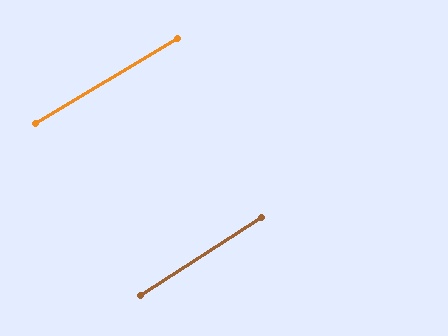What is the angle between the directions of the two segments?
Approximately 2 degrees.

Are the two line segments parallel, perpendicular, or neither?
Parallel — their directions differ by only 1.9°.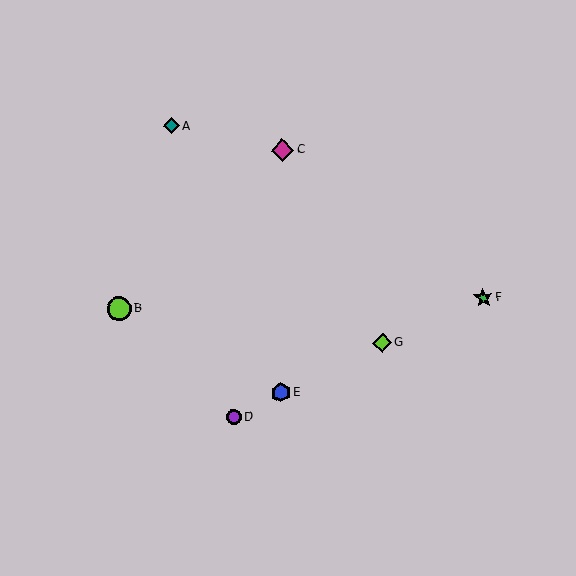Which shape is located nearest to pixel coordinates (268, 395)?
The blue hexagon (labeled E) at (281, 393) is nearest to that location.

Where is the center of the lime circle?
The center of the lime circle is at (119, 308).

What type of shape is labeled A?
Shape A is a teal diamond.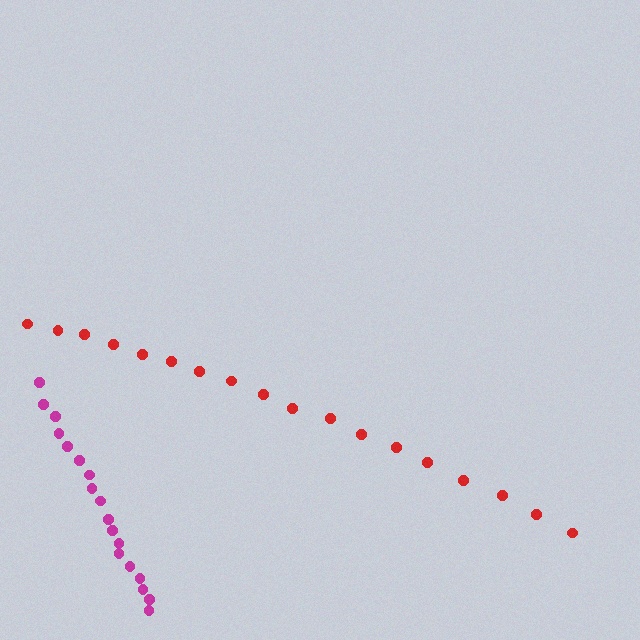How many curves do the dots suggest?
There are 2 distinct paths.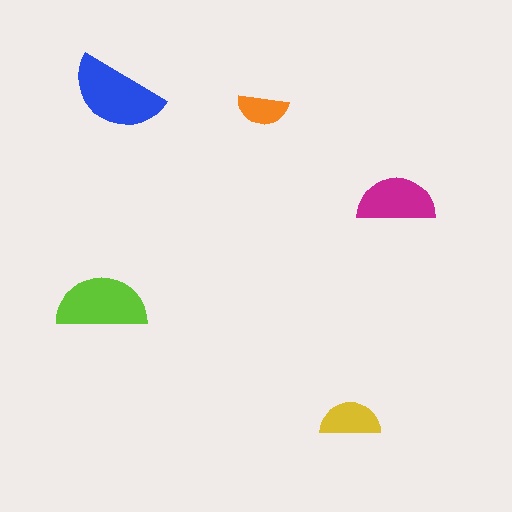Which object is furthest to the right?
The magenta semicircle is rightmost.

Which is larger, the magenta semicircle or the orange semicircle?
The magenta one.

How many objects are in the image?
There are 5 objects in the image.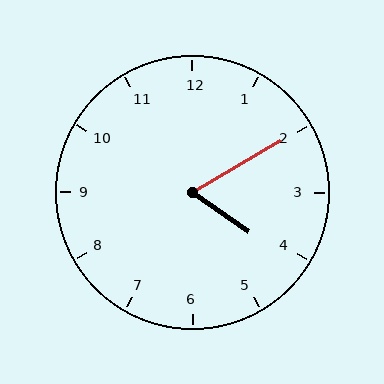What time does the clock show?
4:10.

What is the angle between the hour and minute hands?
Approximately 65 degrees.